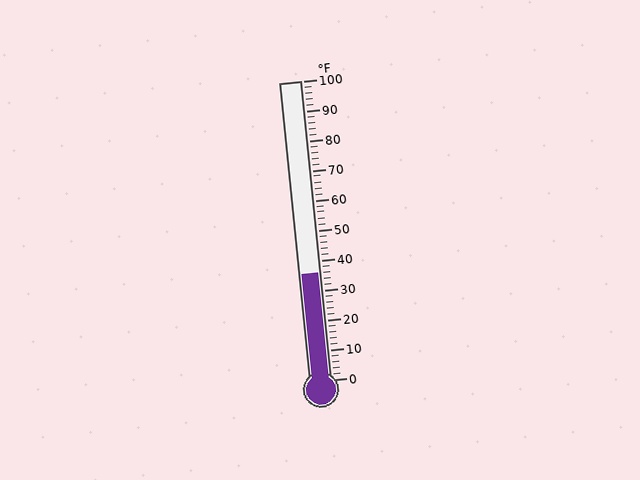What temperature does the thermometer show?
The thermometer shows approximately 36°F.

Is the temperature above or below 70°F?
The temperature is below 70°F.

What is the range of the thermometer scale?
The thermometer scale ranges from 0°F to 100°F.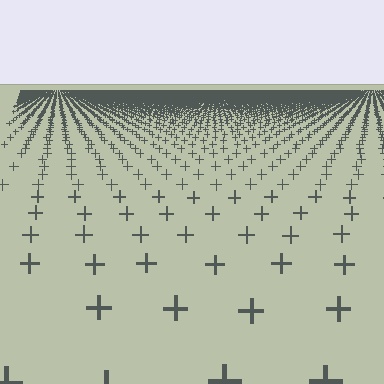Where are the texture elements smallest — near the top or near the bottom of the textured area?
Near the top.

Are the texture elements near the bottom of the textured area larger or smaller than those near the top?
Larger. Near the bottom, elements are closer to the viewer and appear at a bigger on-screen size.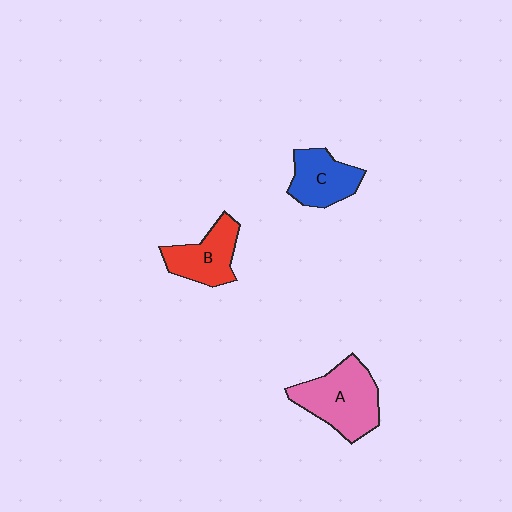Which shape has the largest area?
Shape A (pink).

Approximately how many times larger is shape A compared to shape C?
Approximately 1.4 times.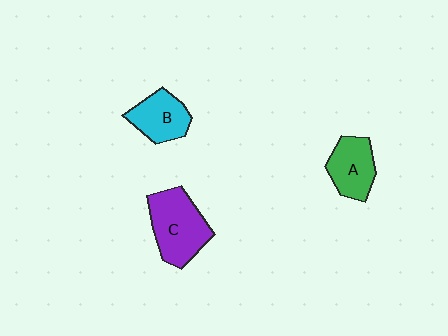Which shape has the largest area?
Shape C (purple).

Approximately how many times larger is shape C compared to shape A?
Approximately 1.4 times.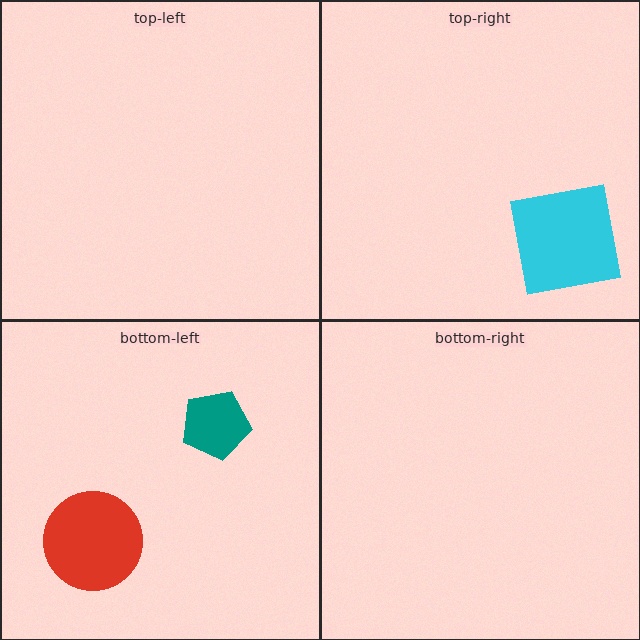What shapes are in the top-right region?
The cyan square.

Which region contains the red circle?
The bottom-left region.